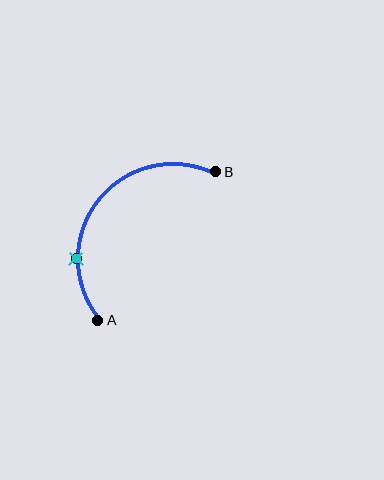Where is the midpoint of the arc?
The arc midpoint is the point on the curve farthest from the straight line joining A and B. It sits above and to the left of that line.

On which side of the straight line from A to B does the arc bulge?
The arc bulges above and to the left of the straight line connecting A and B.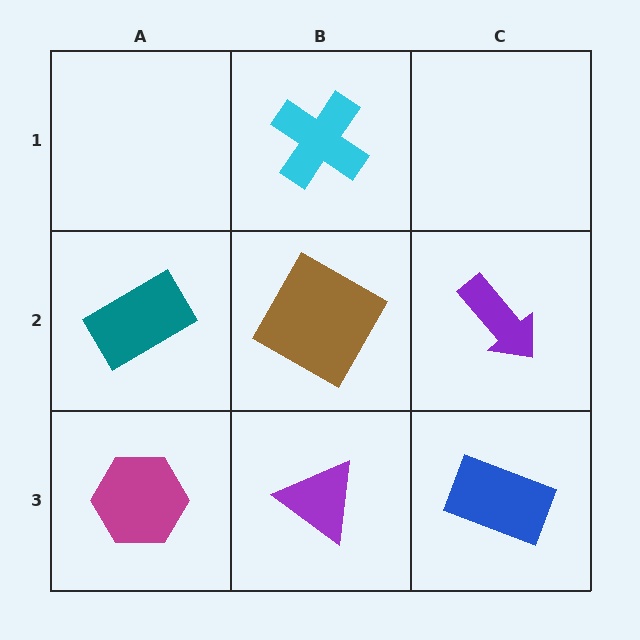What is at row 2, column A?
A teal rectangle.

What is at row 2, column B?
A brown square.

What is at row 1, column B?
A cyan cross.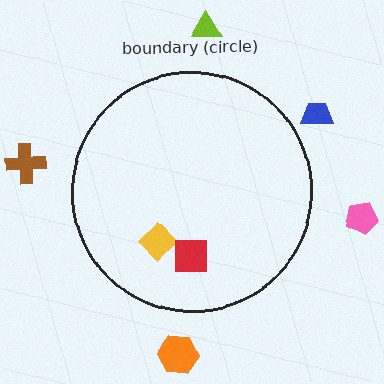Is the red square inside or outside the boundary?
Inside.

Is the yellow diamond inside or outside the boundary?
Inside.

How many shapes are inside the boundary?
2 inside, 5 outside.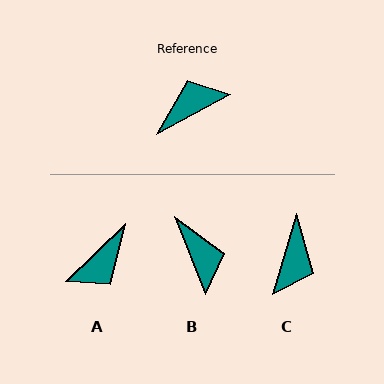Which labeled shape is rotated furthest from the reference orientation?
A, about 164 degrees away.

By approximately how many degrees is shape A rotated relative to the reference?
Approximately 164 degrees clockwise.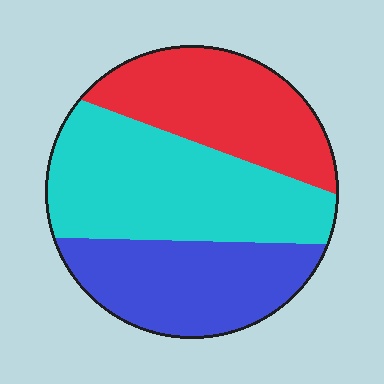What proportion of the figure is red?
Red covers 30% of the figure.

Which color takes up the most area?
Cyan, at roughly 40%.